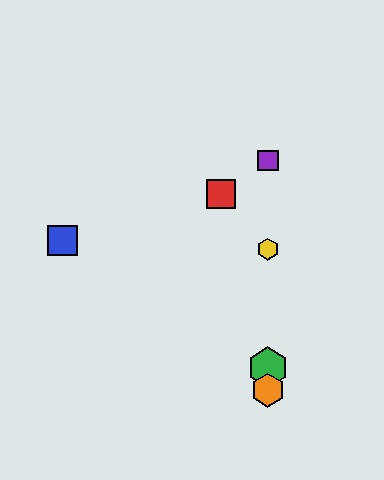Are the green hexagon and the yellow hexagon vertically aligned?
Yes, both are at x≈268.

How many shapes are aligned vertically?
4 shapes (the green hexagon, the yellow hexagon, the purple square, the orange hexagon) are aligned vertically.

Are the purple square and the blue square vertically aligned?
No, the purple square is at x≈268 and the blue square is at x≈63.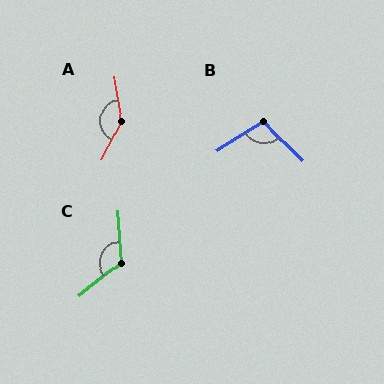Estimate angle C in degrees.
Approximately 125 degrees.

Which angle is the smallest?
B, at approximately 103 degrees.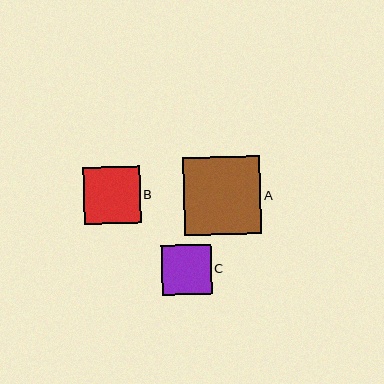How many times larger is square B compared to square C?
Square B is approximately 1.1 times the size of square C.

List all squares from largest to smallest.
From largest to smallest: A, B, C.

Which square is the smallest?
Square C is the smallest with a size of approximately 50 pixels.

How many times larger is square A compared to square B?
Square A is approximately 1.4 times the size of square B.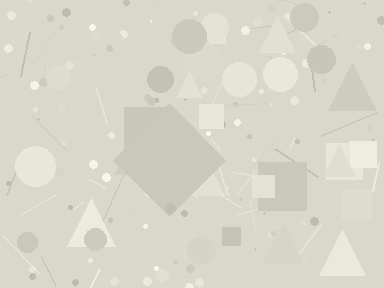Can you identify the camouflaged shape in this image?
The camouflaged shape is a diamond.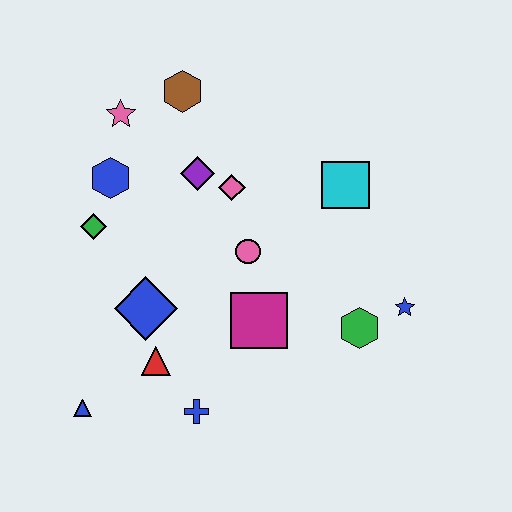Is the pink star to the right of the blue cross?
No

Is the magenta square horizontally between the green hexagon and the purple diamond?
Yes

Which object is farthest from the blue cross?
The brown hexagon is farthest from the blue cross.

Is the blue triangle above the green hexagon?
No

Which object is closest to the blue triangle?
The red triangle is closest to the blue triangle.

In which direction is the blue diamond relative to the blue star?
The blue diamond is to the left of the blue star.